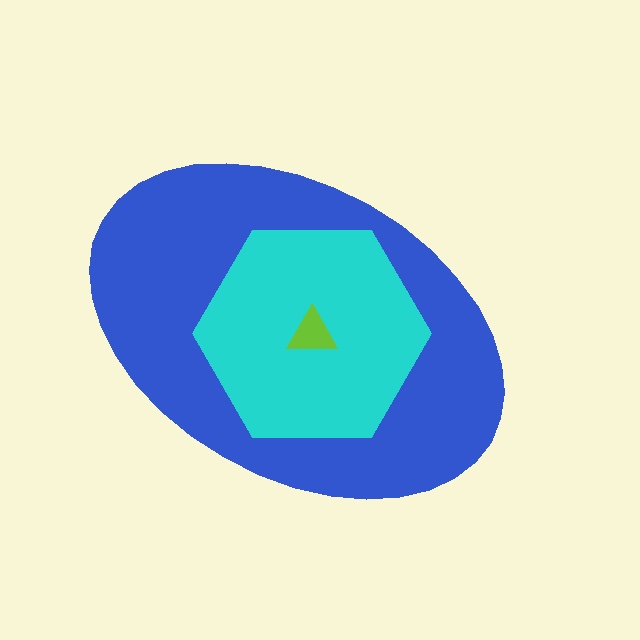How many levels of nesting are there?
3.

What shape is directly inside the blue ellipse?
The cyan hexagon.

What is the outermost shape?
The blue ellipse.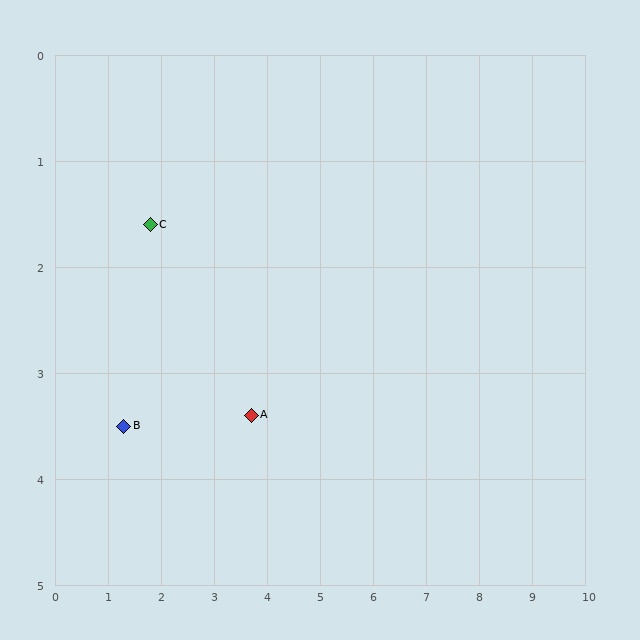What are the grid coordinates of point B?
Point B is at approximately (1.3, 3.5).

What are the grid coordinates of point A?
Point A is at approximately (3.7, 3.4).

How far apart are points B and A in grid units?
Points B and A are about 2.4 grid units apart.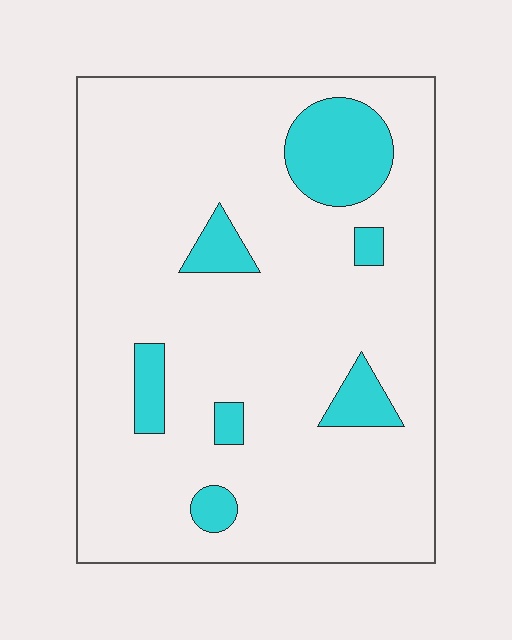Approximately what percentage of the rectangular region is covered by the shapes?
Approximately 15%.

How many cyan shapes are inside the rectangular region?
7.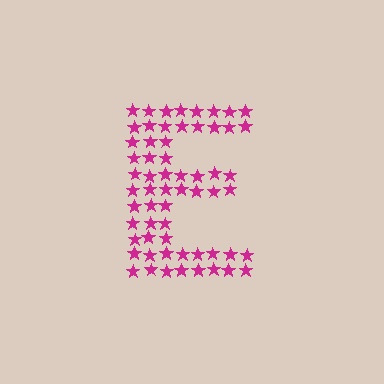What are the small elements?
The small elements are stars.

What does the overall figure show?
The overall figure shows the letter E.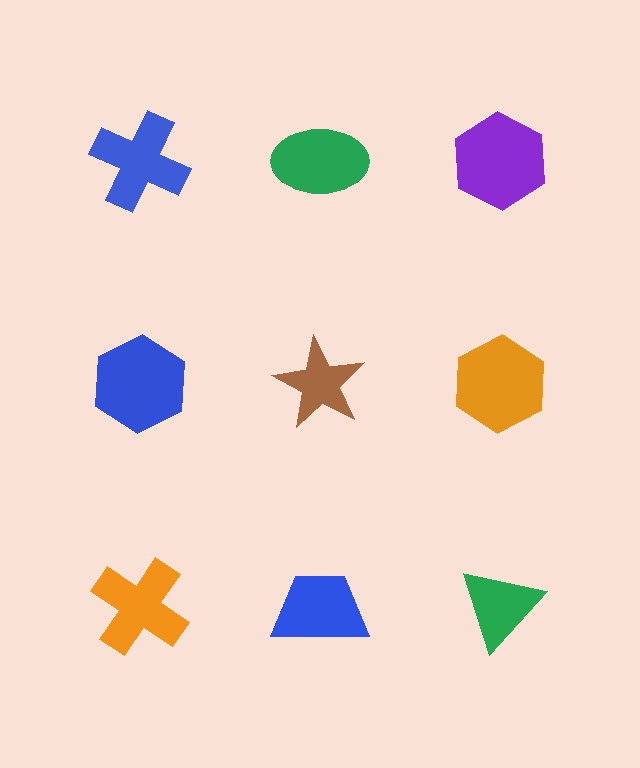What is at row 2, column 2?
A brown star.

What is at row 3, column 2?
A blue trapezoid.